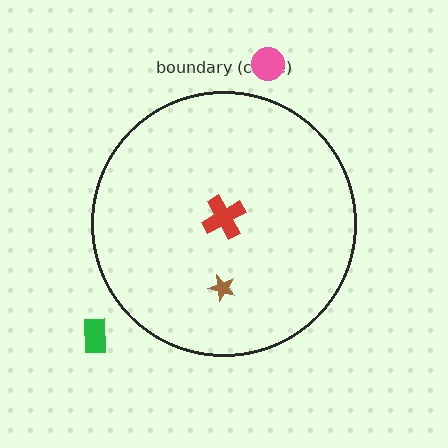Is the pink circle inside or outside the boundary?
Outside.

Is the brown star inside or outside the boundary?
Inside.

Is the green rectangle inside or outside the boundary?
Outside.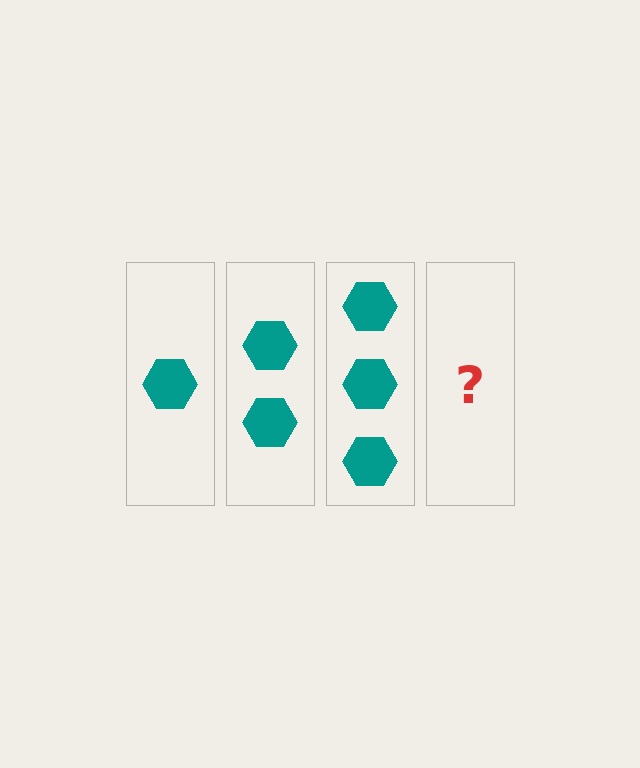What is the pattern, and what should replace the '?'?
The pattern is that each step adds one more hexagon. The '?' should be 4 hexagons.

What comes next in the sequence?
The next element should be 4 hexagons.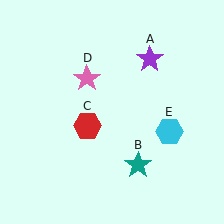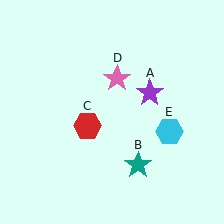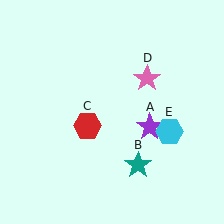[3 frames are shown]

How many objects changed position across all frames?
2 objects changed position: purple star (object A), pink star (object D).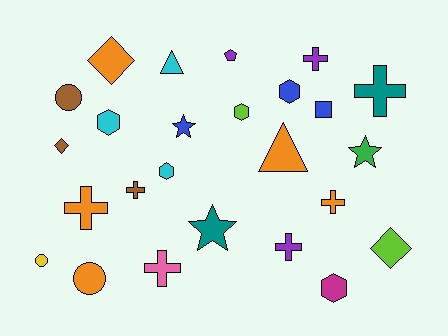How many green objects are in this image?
There is 1 green object.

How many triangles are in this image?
There are 2 triangles.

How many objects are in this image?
There are 25 objects.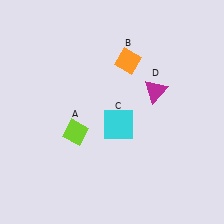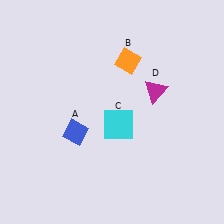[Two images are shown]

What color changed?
The diamond (A) changed from lime in Image 1 to blue in Image 2.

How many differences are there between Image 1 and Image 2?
There is 1 difference between the two images.